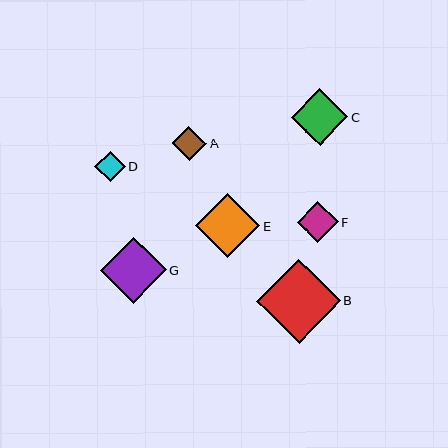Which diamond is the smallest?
Diamond D is the smallest with a size of approximately 31 pixels.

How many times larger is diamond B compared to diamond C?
Diamond B is approximately 1.5 times the size of diamond C.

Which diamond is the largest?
Diamond B is the largest with a size of approximately 84 pixels.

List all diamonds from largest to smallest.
From largest to smallest: B, G, E, C, F, A, D.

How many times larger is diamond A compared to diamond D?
Diamond A is approximately 1.1 times the size of diamond D.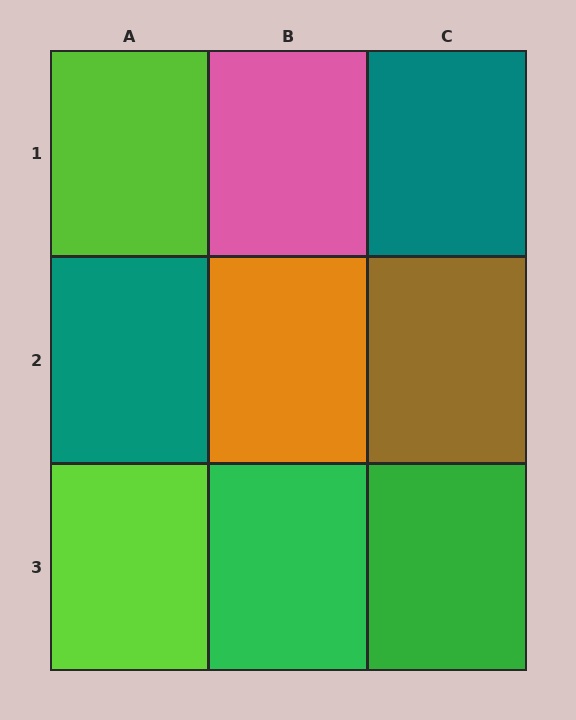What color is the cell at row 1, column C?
Teal.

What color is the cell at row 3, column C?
Green.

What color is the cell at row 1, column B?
Pink.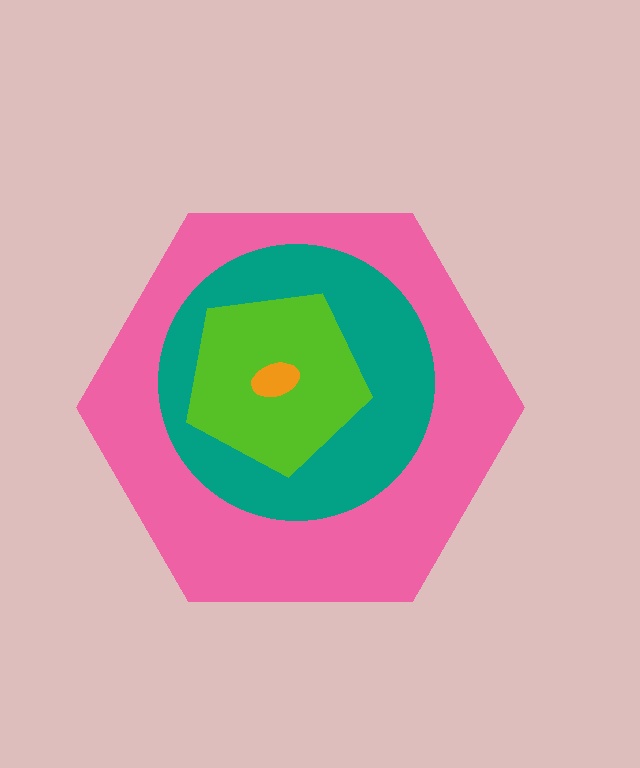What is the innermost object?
The orange ellipse.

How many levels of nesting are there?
4.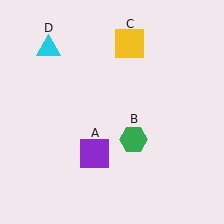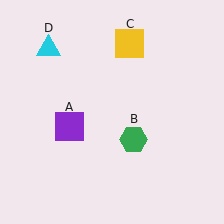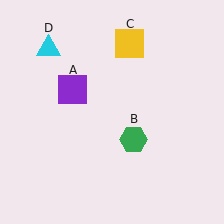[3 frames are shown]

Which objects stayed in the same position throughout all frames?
Green hexagon (object B) and yellow square (object C) and cyan triangle (object D) remained stationary.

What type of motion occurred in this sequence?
The purple square (object A) rotated clockwise around the center of the scene.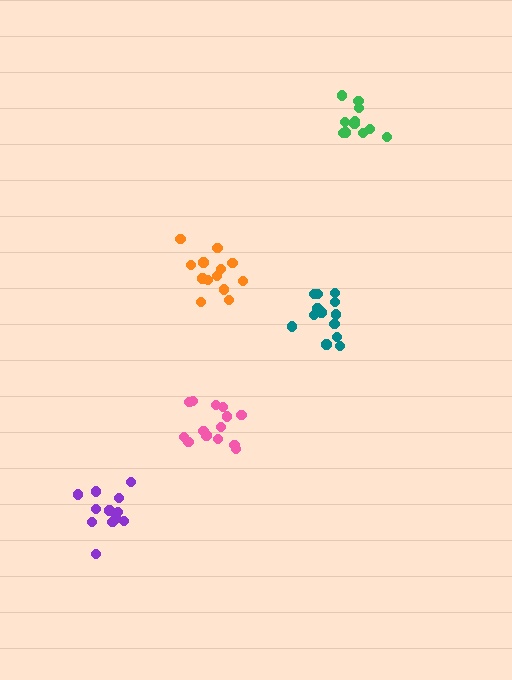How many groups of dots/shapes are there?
There are 5 groups.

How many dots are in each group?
Group 1: 11 dots, Group 2: 13 dots, Group 3: 12 dots, Group 4: 14 dots, Group 5: 13 dots (63 total).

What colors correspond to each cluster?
The clusters are colored: green, teal, purple, pink, orange.